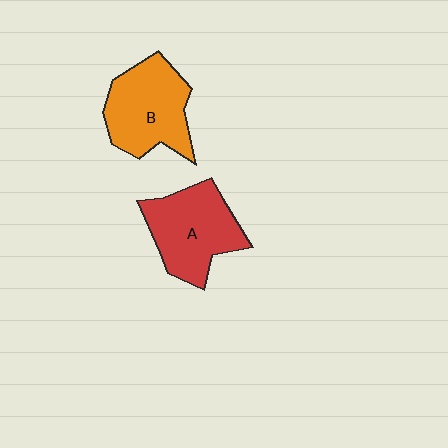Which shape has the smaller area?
Shape B (orange).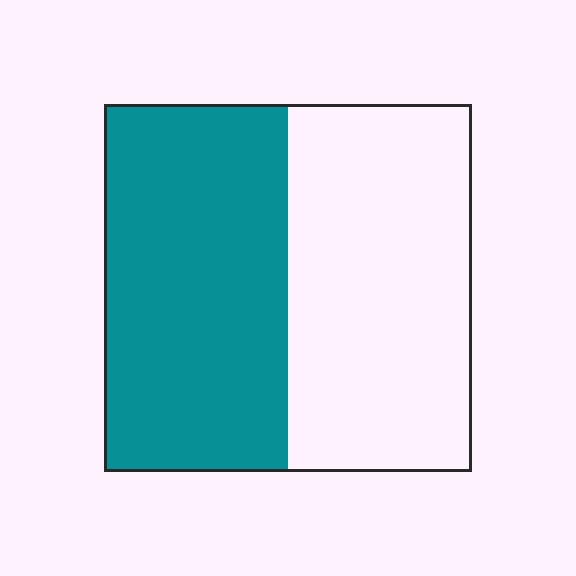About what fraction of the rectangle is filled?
About one half (1/2).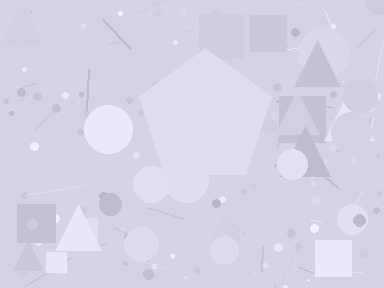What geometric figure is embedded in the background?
A pentagon is embedded in the background.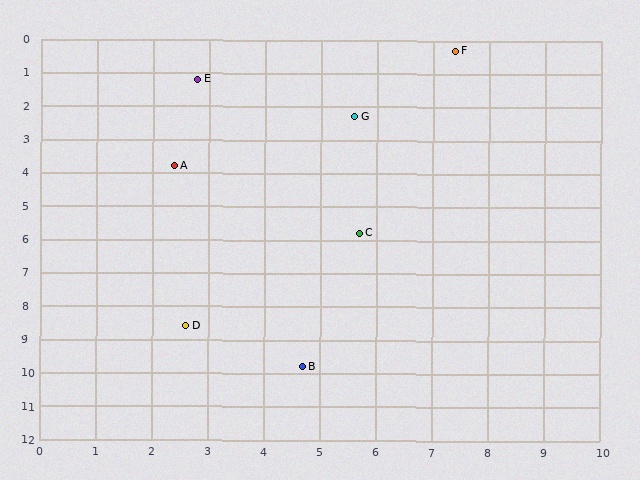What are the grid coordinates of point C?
Point C is at approximately (5.7, 5.8).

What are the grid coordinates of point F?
Point F is at approximately (7.4, 0.3).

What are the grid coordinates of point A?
Point A is at approximately (2.4, 3.8).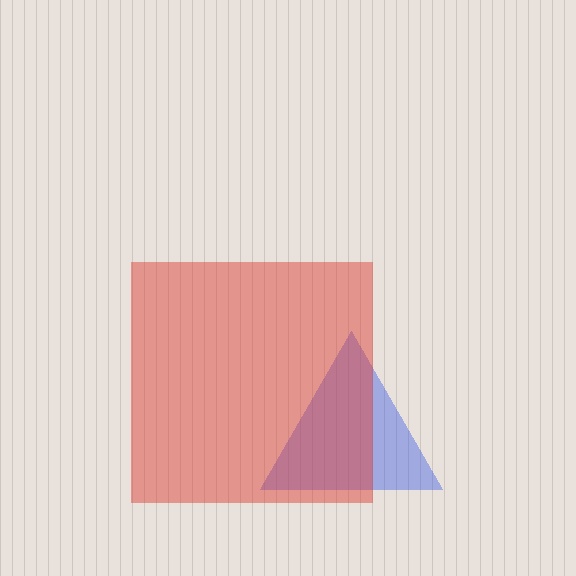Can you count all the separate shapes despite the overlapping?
Yes, there are 2 separate shapes.